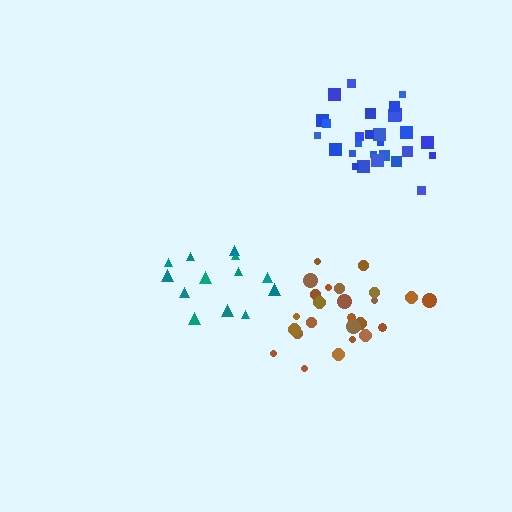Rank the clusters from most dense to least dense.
blue, brown, teal.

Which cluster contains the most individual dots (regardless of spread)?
Blue (29).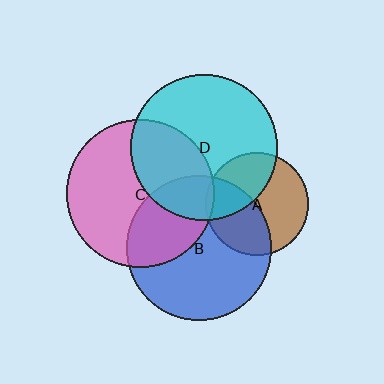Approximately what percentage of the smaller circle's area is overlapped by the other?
Approximately 5%.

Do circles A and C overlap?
Yes.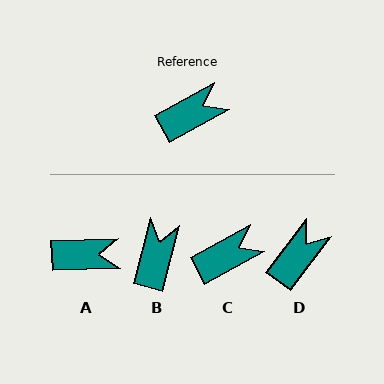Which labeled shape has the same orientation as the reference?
C.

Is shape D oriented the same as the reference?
No, it is off by about 24 degrees.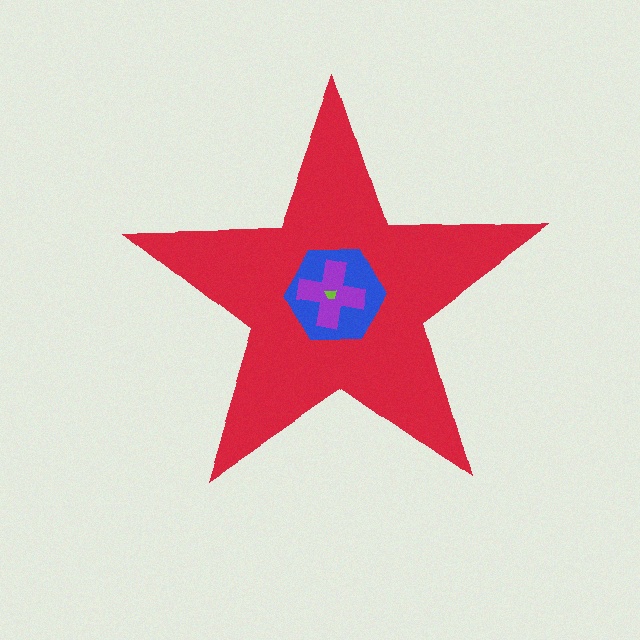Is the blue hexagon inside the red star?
Yes.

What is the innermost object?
The lime trapezoid.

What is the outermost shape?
The red star.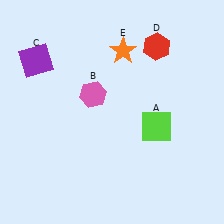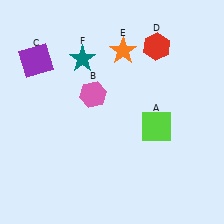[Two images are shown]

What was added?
A teal star (F) was added in Image 2.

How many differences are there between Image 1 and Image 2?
There is 1 difference between the two images.